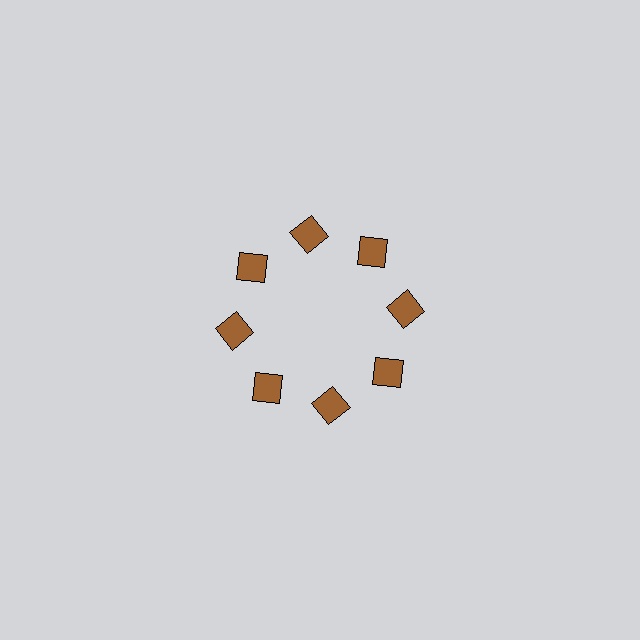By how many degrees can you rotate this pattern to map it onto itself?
The pattern maps onto itself every 45 degrees of rotation.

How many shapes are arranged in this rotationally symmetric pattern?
There are 8 shapes, arranged in 8 groups of 1.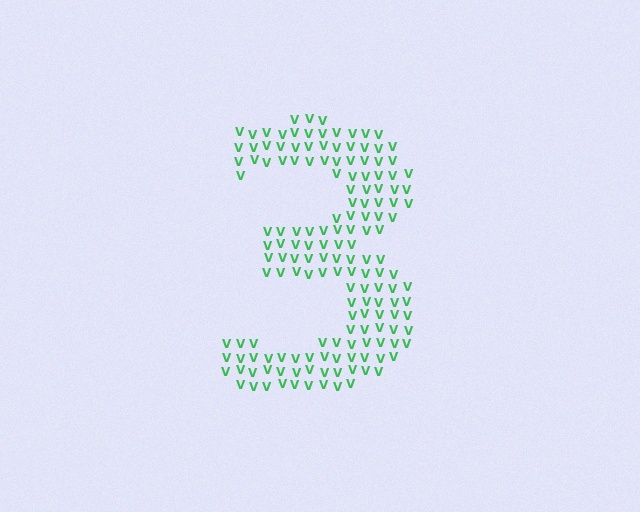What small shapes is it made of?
It is made of small letter V's.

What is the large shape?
The large shape is the digit 3.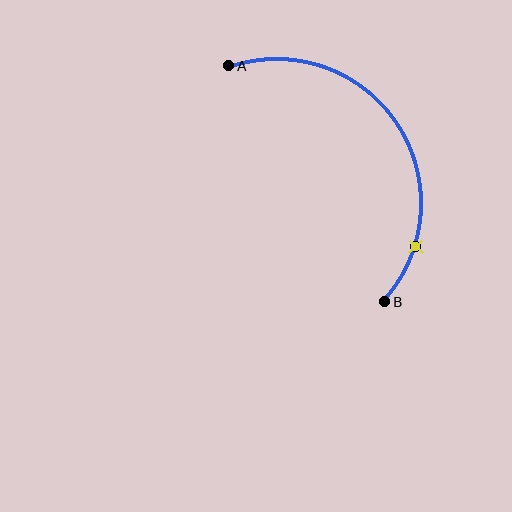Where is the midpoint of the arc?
The arc midpoint is the point on the curve farthest from the straight line joining A and B. It sits to the right of that line.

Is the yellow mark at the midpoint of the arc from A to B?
No. The yellow mark lies on the arc but is closer to endpoint B. The arc midpoint would be at the point on the curve equidistant along the arc from both A and B.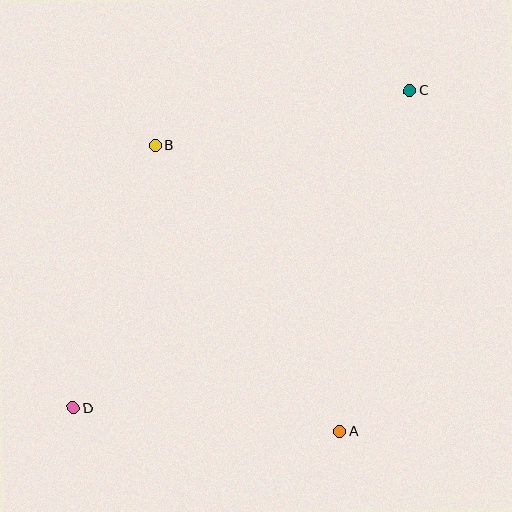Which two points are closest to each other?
Points B and C are closest to each other.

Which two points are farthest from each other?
Points C and D are farthest from each other.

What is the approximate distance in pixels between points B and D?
The distance between B and D is approximately 275 pixels.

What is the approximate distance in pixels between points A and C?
The distance between A and C is approximately 348 pixels.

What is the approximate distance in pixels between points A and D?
The distance between A and D is approximately 268 pixels.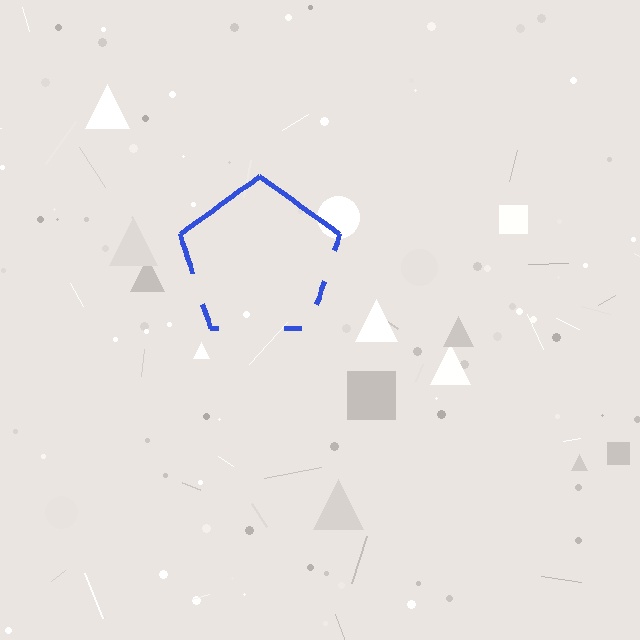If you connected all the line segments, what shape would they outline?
They would outline a pentagon.